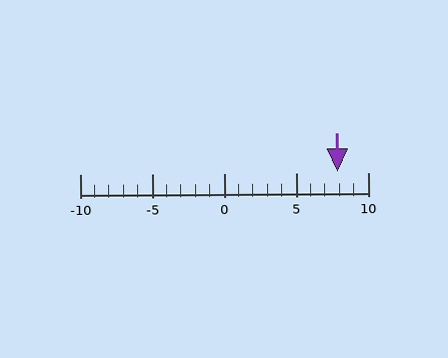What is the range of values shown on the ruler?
The ruler shows values from -10 to 10.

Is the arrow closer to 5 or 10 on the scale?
The arrow is closer to 10.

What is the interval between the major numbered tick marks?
The major tick marks are spaced 5 units apart.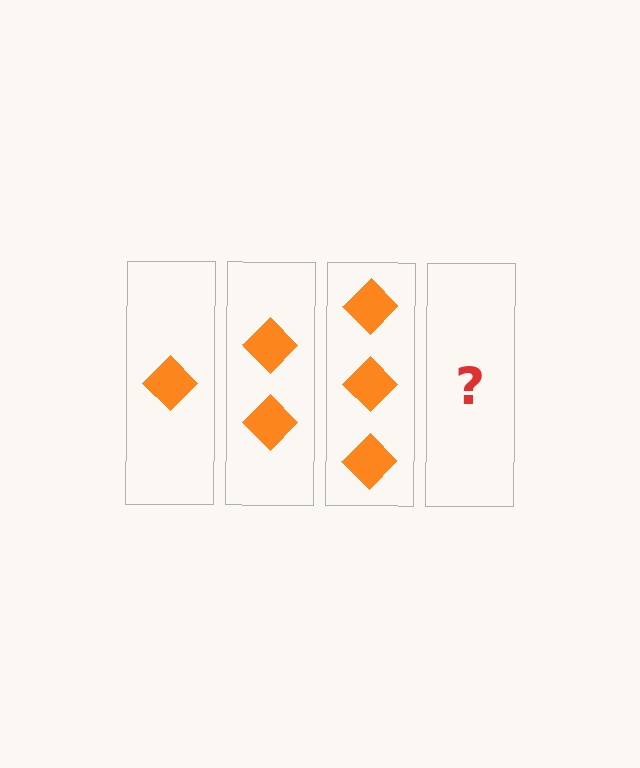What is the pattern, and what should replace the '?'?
The pattern is that each step adds one more diamond. The '?' should be 4 diamonds.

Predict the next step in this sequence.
The next step is 4 diamonds.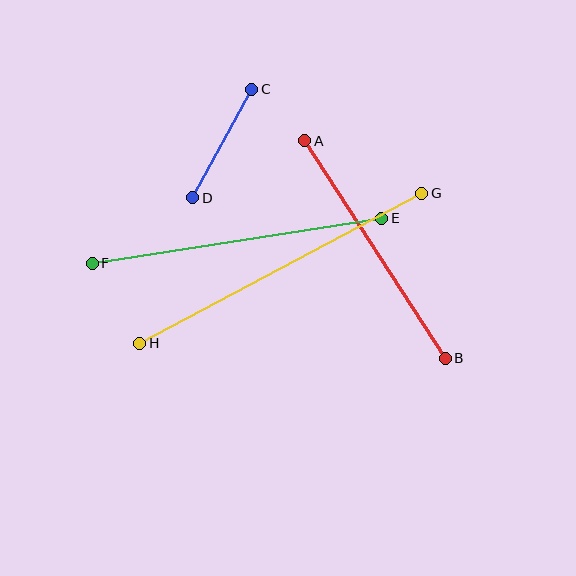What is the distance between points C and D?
The distance is approximately 124 pixels.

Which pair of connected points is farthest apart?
Points G and H are farthest apart.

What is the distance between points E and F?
The distance is approximately 293 pixels.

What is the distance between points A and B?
The distance is approximately 259 pixels.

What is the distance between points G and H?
The distance is approximately 319 pixels.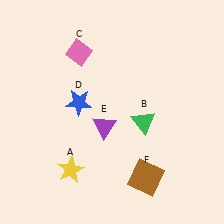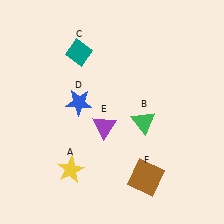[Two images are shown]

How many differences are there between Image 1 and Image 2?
There is 1 difference between the two images.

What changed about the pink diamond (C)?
In Image 1, C is pink. In Image 2, it changed to teal.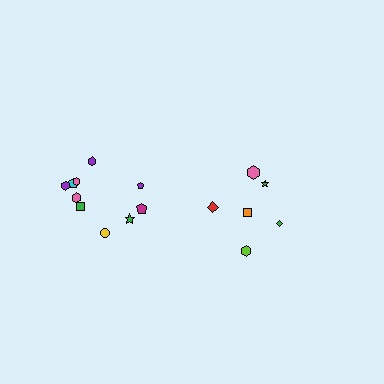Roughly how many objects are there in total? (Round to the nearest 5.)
Roughly 15 objects in total.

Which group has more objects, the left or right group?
The left group.